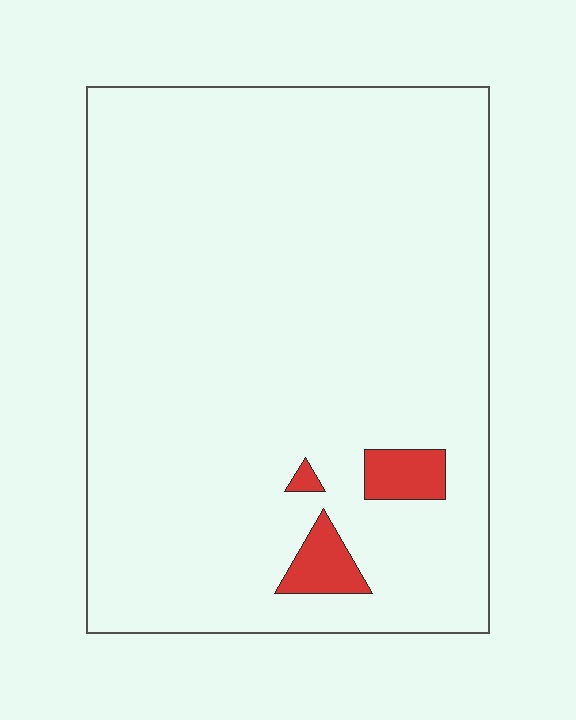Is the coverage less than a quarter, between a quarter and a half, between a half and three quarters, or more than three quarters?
Less than a quarter.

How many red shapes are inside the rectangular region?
3.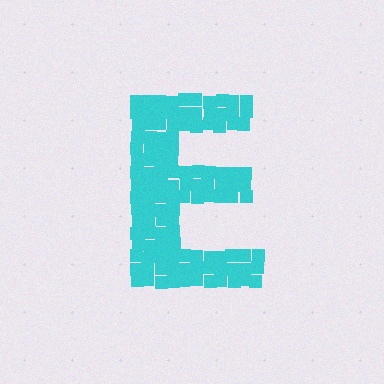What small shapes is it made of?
It is made of small squares.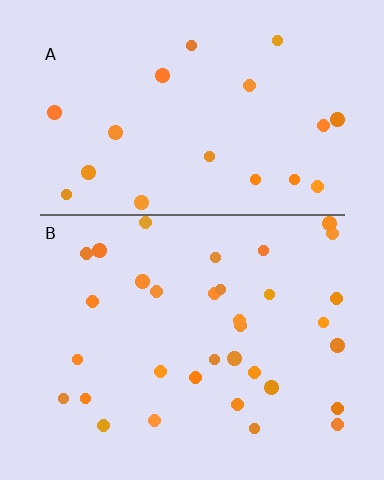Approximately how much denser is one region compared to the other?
Approximately 1.7× — region B over region A.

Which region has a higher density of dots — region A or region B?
B (the bottom).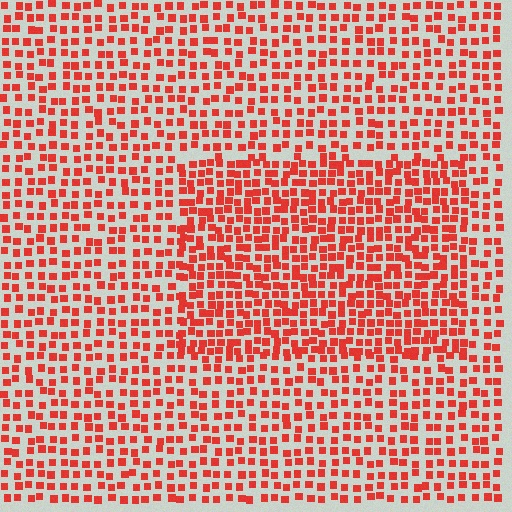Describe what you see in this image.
The image contains small red elements arranged at two different densities. A rectangle-shaped region is visible where the elements are more densely packed than the surrounding area.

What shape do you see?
I see a rectangle.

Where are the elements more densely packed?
The elements are more densely packed inside the rectangle boundary.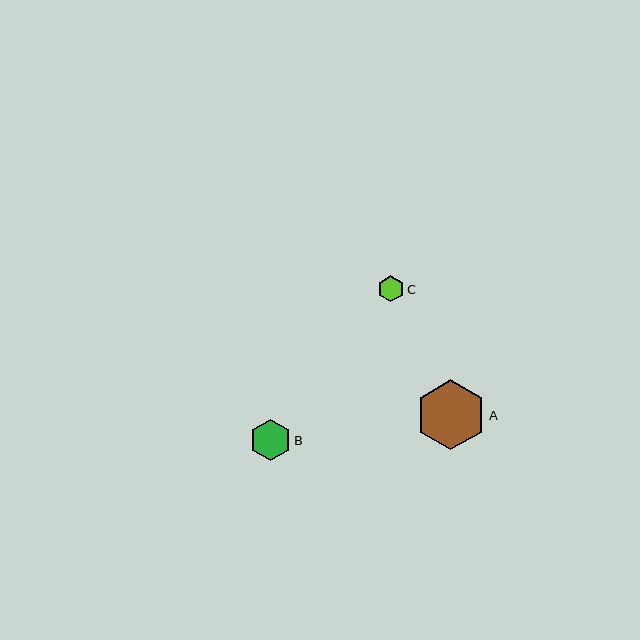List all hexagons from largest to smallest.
From largest to smallest: A, B, C.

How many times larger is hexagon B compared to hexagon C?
Hexagon B is approximately 1.6 times the size of hexagon C.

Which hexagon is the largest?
Hexagon A is the largest with a size of approximately 70 pixels.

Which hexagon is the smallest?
Hexagon C is the smallest with a size of approximately 26 pixels.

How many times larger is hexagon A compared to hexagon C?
Hexagon A is approximately 2.7 times the size of hexagon C.